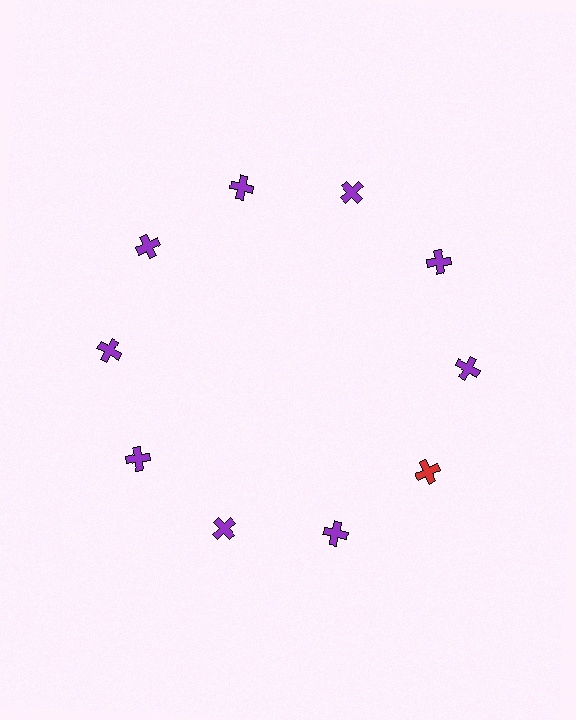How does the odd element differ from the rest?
It has a different color: red instead of purple.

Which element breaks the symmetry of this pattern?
The red cross at roughly the 4 o'clock position breaks the symmetry. All other shapes are purple crosses.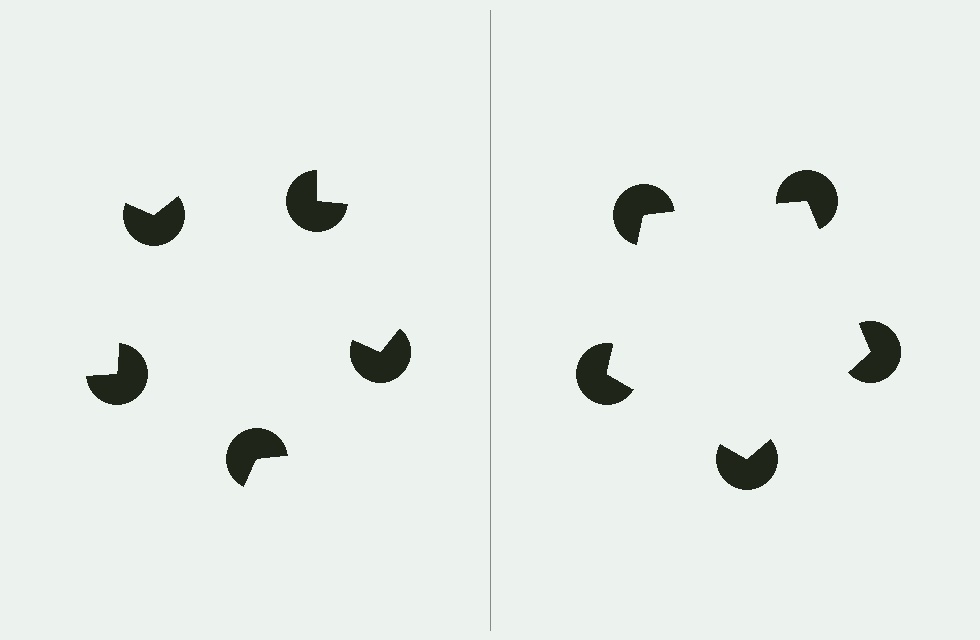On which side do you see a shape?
An illusory pentagon appears on the right side. On the left side the wedge cuts are rotated, so no coherent shape forms.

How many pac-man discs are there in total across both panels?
10 — 5 on each side.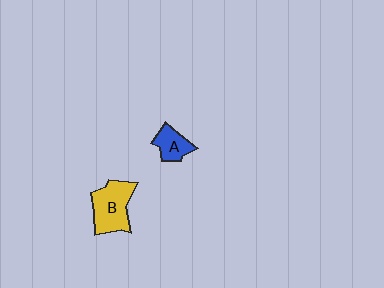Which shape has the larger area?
Shape B (yellow).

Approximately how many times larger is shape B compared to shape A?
Approximately 1.8 times.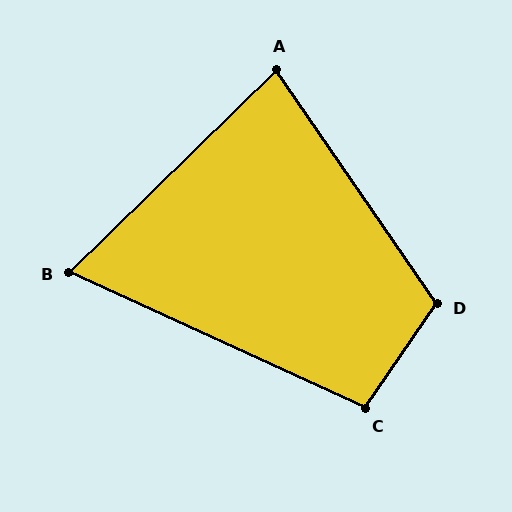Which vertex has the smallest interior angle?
B, at approximately 69 degrees.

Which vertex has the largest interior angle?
D, at approximately 111 degrees.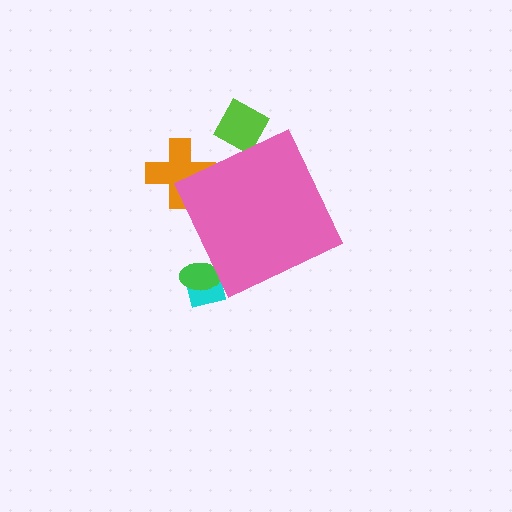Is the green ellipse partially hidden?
Yes, the green ellipse is partially hidden behind the pink diamond.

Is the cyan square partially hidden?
Yes, the cyan square is partially hidden behind the pink diamond.